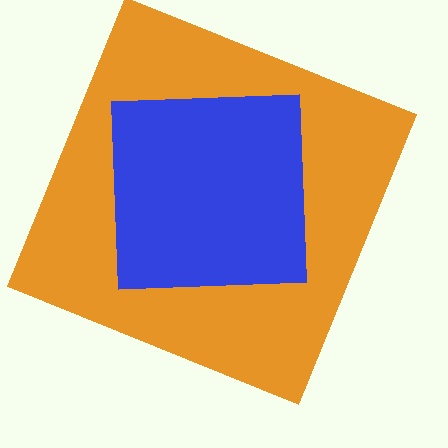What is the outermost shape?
The orange square.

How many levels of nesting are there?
2.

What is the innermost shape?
The blue square.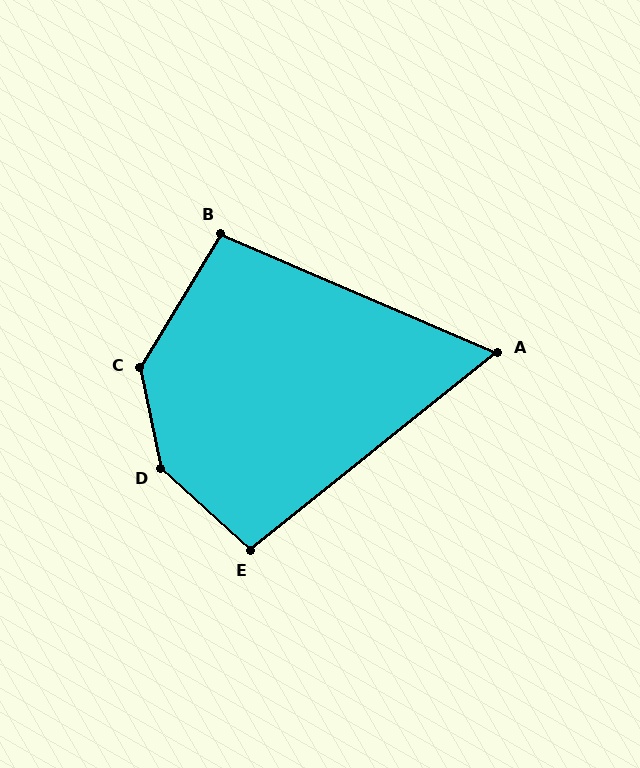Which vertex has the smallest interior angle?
A, at approximately 62 degrees.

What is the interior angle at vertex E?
Approximately 99 degrees (obtuse).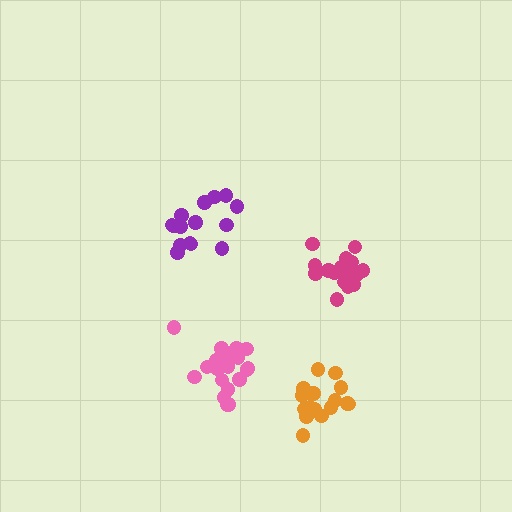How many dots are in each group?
Group 1: 17 dots, Group 2: 18 dots, Group 3: 19 dots, Group 4: 15 dots (69 total).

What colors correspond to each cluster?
The clusters are colored: orange, magenta, pink, purple.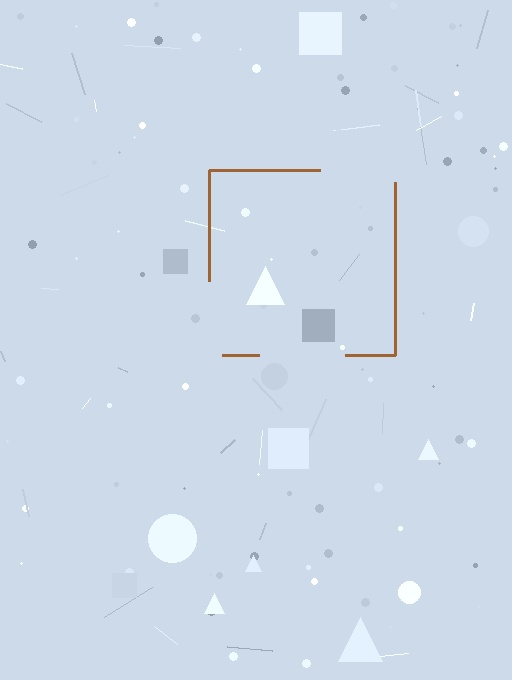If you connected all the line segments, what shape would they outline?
They would outline a square.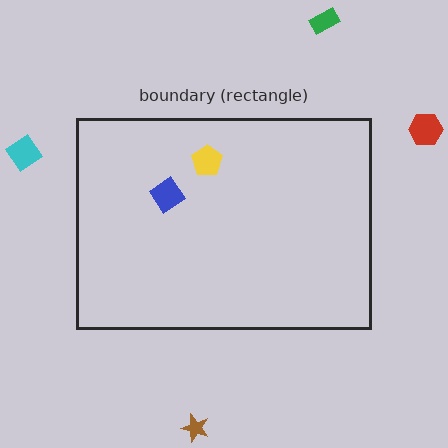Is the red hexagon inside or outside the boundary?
Outside.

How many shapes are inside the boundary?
2 inside, 4 outside.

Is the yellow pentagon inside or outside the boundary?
Inside.